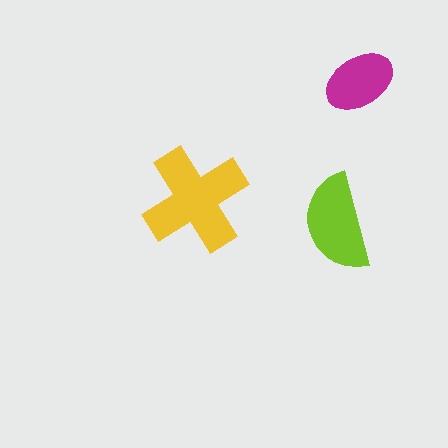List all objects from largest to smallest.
The yellow cross, the lime semicircle, the magenta ellipse.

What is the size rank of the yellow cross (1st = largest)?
1st.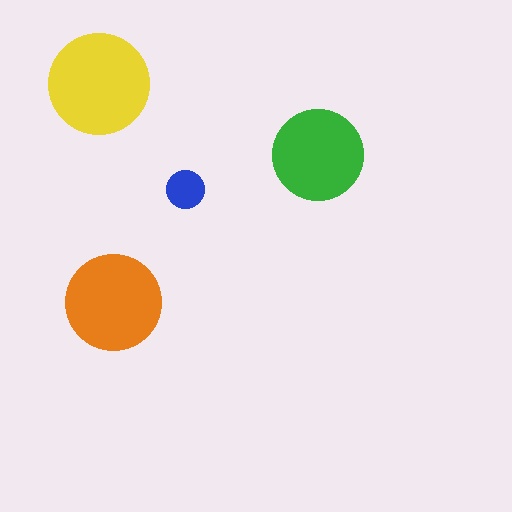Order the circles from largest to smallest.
the yellow one, the orange one, the green one, the blue one.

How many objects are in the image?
There are 4 objects in the image.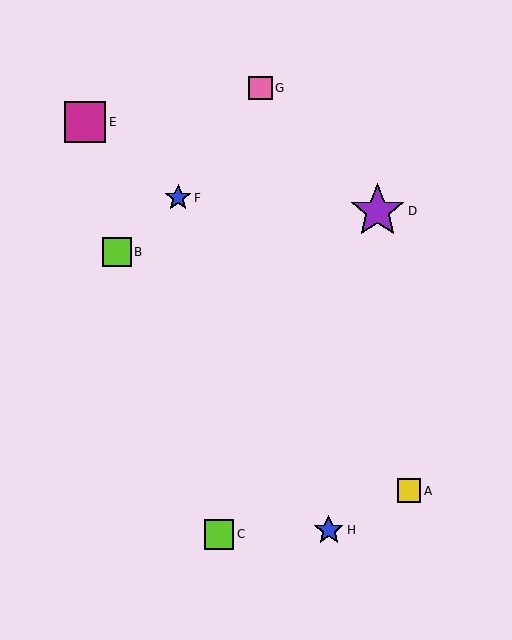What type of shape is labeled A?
Shape A is a yellow square.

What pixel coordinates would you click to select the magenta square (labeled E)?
Click at (85, 122) to select the magenta square E.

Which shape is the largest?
The purple star (labeled D) is the largest.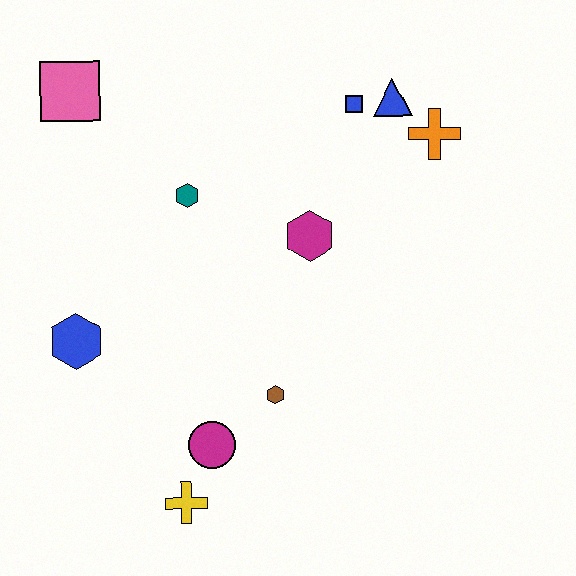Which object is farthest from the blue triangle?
The yellow cross is farthest from the blue triangle.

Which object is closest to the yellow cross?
The magenta circle is closest to the yellow cross.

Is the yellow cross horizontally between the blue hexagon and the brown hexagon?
Yes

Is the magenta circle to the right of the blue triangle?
No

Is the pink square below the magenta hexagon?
No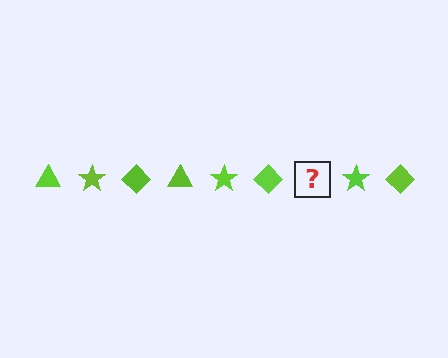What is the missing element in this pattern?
The missing element is a lime triangle.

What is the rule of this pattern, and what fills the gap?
The rule is that the pattern cycles through triangle, star, diamond shapes in lime. The gap should be filled with a lime triangle.